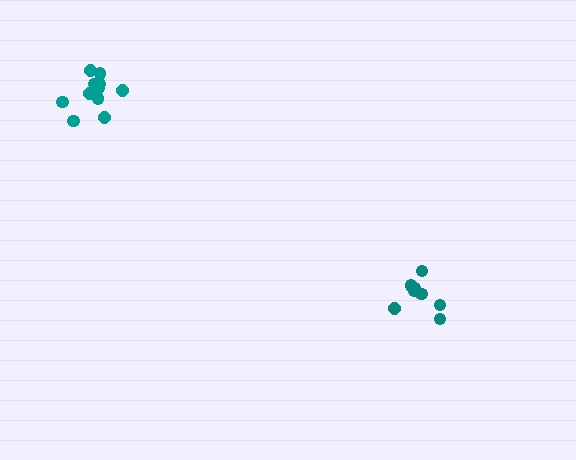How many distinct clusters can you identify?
There are 2 distinct clusters.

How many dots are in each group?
Group 1: 10 dots, Group 2: 12 dots (22 total).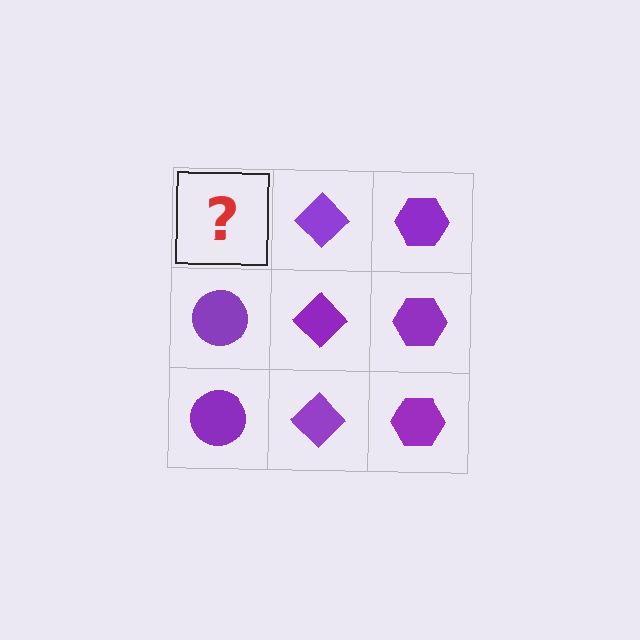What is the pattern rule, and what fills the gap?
The rule is that each column has a consistent shape. The gap should be filled with a purple circle.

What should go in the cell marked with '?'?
The missing cell should contain a purple circle.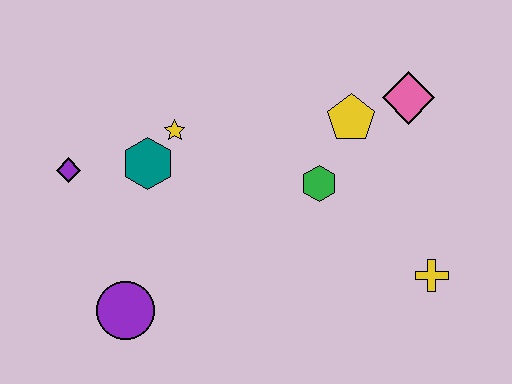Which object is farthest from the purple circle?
The pink diamond is farthest from the purple circle.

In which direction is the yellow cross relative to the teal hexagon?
The yellow cross is to the right of the teal hexagon.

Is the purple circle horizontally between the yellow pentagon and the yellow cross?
No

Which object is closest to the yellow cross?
The green hexagon is closest to the yellow cross.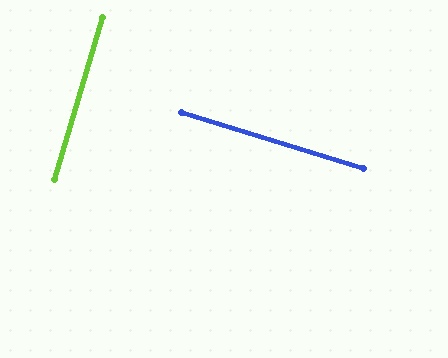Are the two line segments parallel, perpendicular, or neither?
Perpendicular — they meet at approximately 89°.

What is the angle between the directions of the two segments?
Approximately 89 degrees.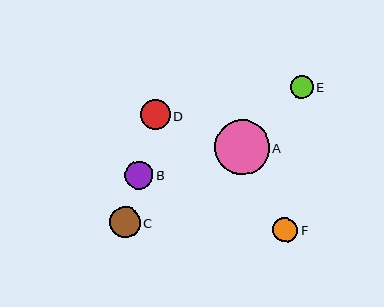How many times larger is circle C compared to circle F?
Circle C is approximately 1.2 times the size of circle F.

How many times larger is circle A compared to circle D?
Circle A is approximately 1.8 times the size of circle D.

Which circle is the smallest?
Circle E is the smallest with a size of approximately 23 pixels.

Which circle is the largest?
Circle A is the largest with a size of approximately 54 pixels.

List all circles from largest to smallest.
From largest to smallest: A, C, D, B, F, E.